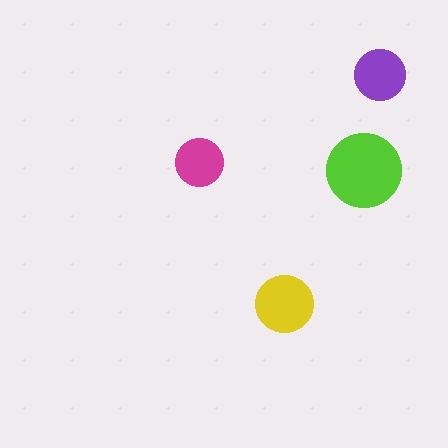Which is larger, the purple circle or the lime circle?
The lime one.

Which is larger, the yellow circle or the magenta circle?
The yellow one.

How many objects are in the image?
There are 4 objects in the image.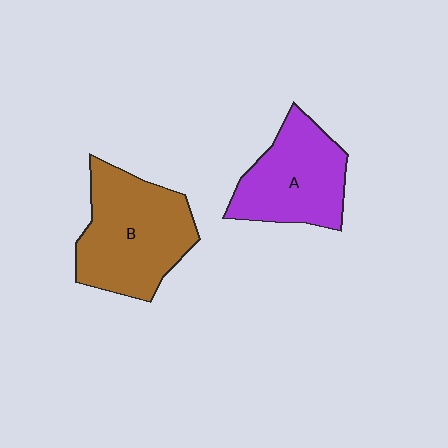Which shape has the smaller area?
Shape A (purple).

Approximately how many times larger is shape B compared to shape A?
Approximately 1.2 times.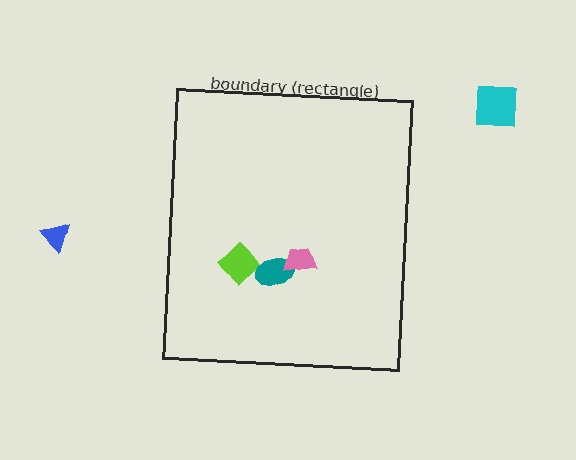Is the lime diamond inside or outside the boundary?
Inside.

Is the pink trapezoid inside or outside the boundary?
Inside.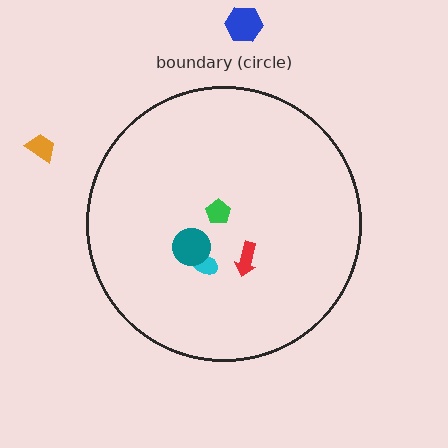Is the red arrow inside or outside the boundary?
Inside.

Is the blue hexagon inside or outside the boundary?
Outside.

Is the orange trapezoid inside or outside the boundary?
Outside.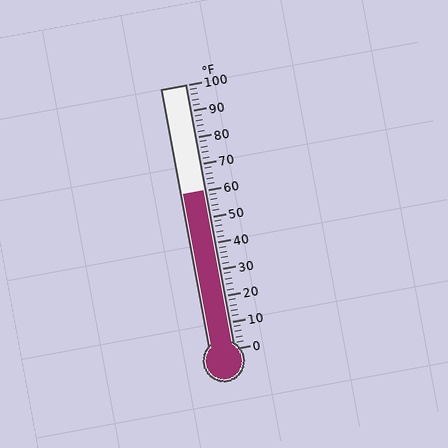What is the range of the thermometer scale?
The thermometer scale ranges from 0°F to 100°F.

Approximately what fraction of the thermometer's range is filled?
The thermometer is filled to approximately 60% of its range.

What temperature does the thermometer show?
The thermometer shows approximately 60°F.